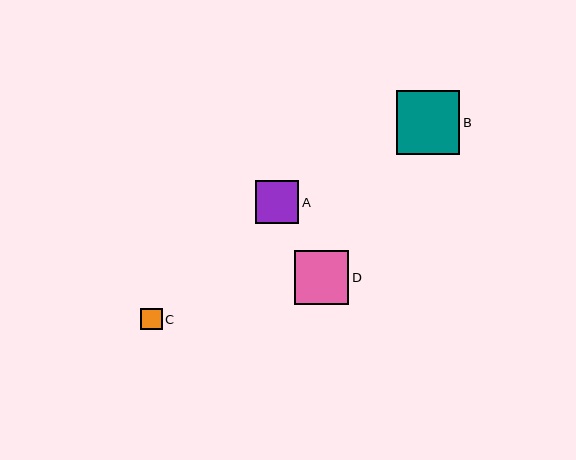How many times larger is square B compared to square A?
Square B is approximately 1.5 times the size of square A.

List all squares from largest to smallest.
From largest to smallest: B, D, A, C.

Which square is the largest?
Square B is the largest with a size of approximately 64 pixels.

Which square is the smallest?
Square C is the smallest with a size of approximately 22 pixels.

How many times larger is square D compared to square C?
Square D is approximately 2.5 times the size of square C.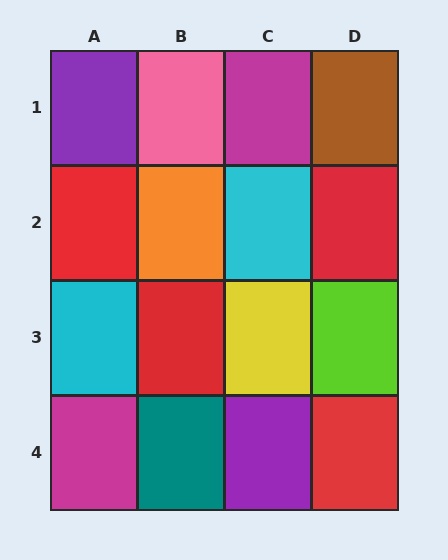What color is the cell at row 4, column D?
Red.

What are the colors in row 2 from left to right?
Red, orange, cyan, red.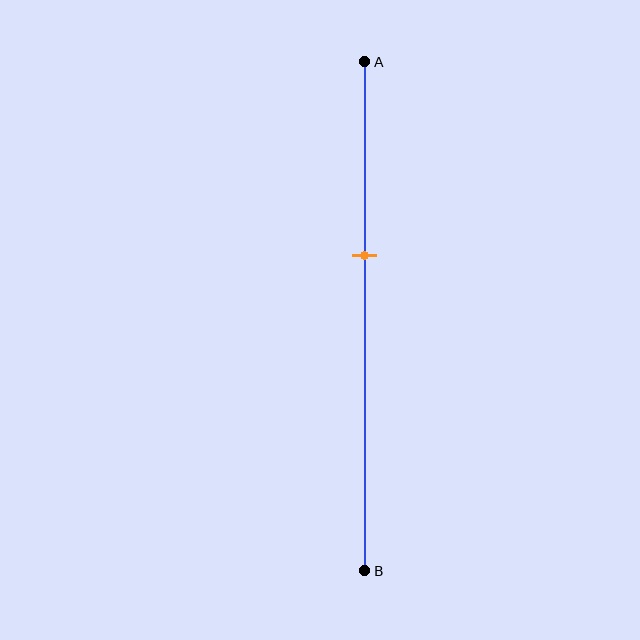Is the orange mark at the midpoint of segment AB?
No, the mark is at about 40% from A, not at the 50% midpoint.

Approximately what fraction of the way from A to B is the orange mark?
The orange mark is approximately 40% of the way from A to B.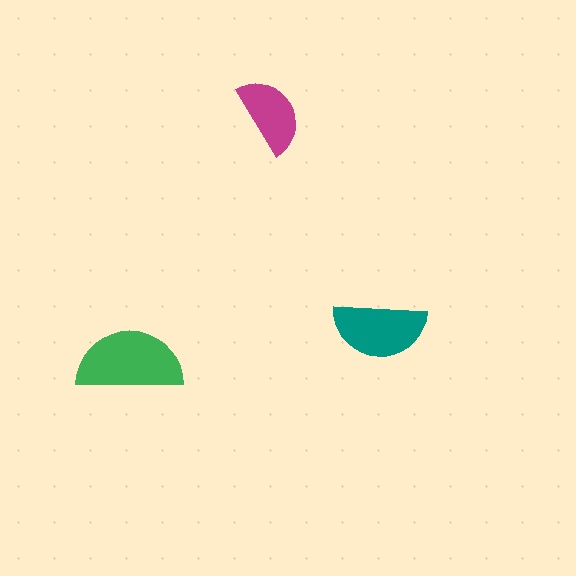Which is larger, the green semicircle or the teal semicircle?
The green one.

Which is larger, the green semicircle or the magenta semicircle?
The green one.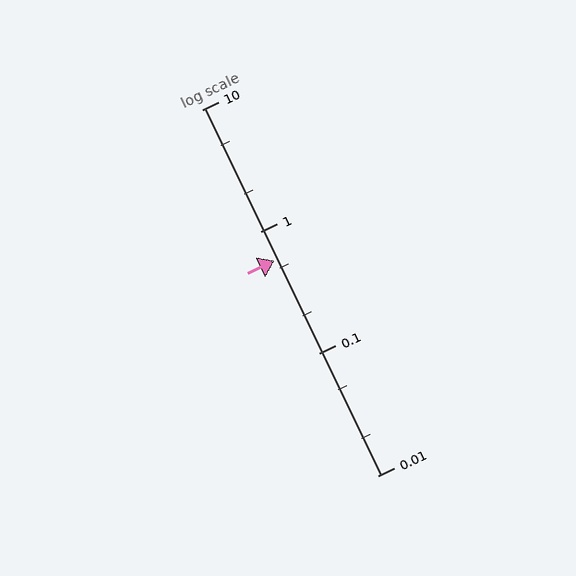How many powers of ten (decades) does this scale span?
The scale spans 3 decades, from 0.01 to 10.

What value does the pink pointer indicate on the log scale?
The pointer indicates approximately 0.58.